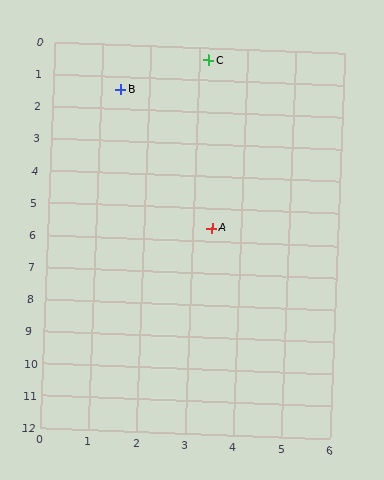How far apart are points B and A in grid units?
Points B and A are about 4.7 grid units apart.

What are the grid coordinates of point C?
Point C is at approximately (3.2, 0.4).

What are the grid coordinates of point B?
Point B is at approximately (1.4, 1.4).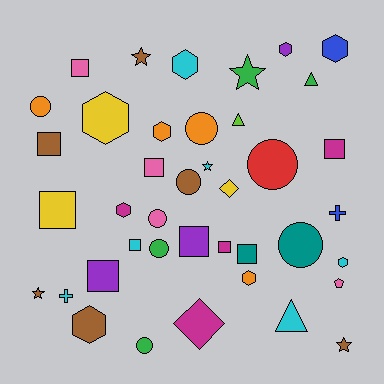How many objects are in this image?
There are 40 objects.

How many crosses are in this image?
There are 2 crosses.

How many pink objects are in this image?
There are 4 pink objects.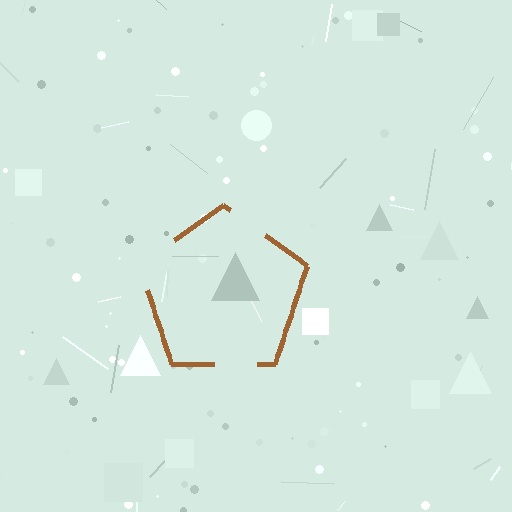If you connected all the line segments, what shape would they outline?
They would outline a pentagon.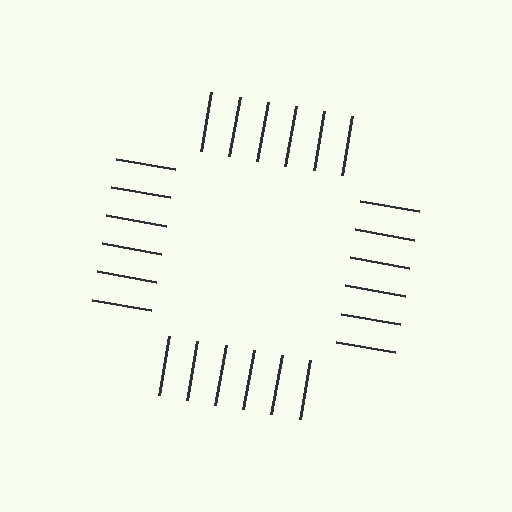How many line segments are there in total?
24 — 6 along each of the 4 edges.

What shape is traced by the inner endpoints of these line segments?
An illusory square — the line segments terminate on its edges but no continuous stroke is drawn.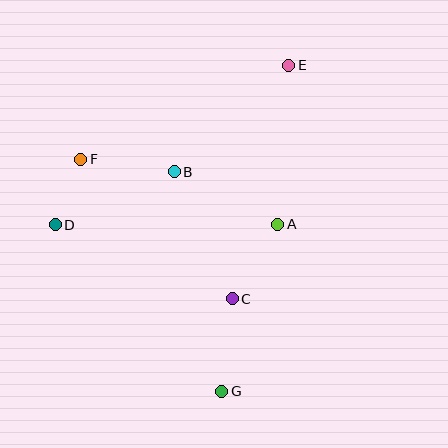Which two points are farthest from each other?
Points E and G are farthest from each other.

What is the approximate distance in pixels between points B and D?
The distance between B and D is approximately 130 pixels.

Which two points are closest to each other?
Points D and F are closest to each other.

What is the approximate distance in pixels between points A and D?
The distance between A and D is approximately 222 pixels.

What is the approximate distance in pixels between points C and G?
The distance between C and G is approximately 93 pixels.